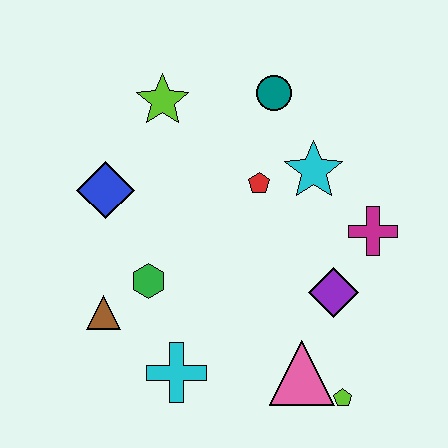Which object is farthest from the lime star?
The lime pentagon is farthest from the lime star.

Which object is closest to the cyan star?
The red pentagon is closest to the cyan star.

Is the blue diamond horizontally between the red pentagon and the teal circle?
No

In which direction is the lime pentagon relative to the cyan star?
The lime pentagon is below the cyan star.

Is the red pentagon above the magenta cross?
Yes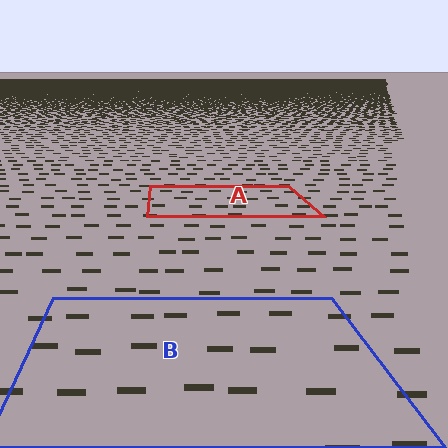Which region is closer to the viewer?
Region B is closer. The texture elements there are larger and more spread out.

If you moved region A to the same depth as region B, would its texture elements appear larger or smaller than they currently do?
They would appear larger. At a closer depth, the same texture elements are projected at a bigger on-screen size.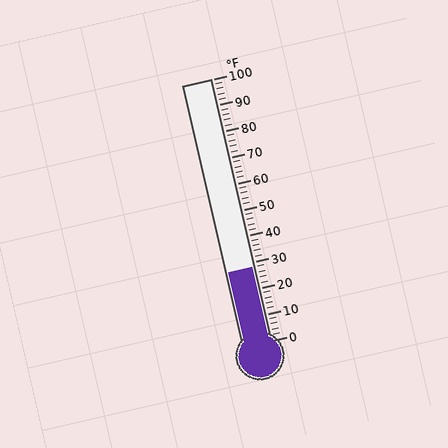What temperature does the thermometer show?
The thermometer shows approximately 28°F.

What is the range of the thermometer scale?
The thermometer scale ranges from 0°F to 100°F.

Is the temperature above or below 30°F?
The temperature is below 30°F.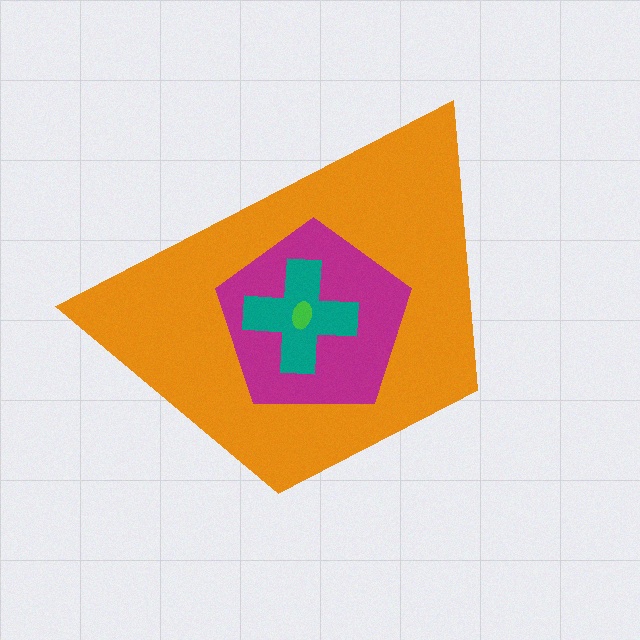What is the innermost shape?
The green ellipse.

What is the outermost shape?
The orange trapezoid.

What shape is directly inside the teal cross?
The green ellipse.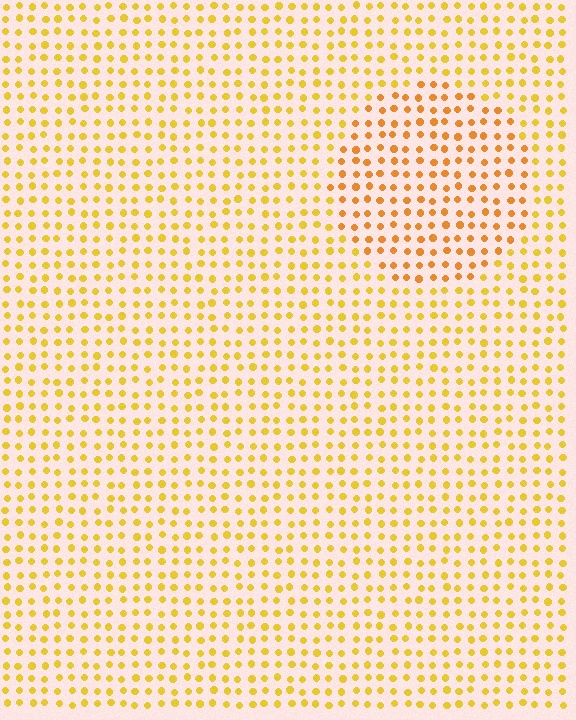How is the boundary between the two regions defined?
The boundary is defined purely by a slight shift in hue (about 21 degrees). Spacing, size, and orientation are identical on both sides.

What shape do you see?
I see a circle.